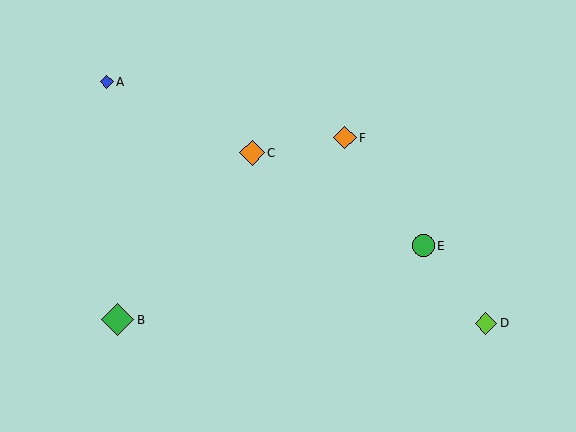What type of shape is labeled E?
Shape E is a green circle.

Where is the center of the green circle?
The center of the green circle is at (423, 246).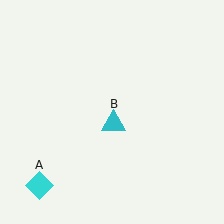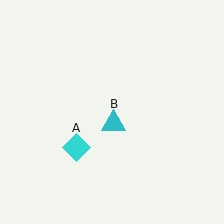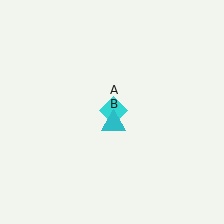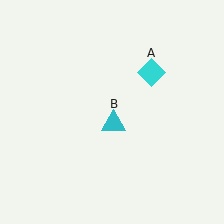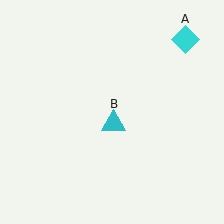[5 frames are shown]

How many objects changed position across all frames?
1 object changed position: cyan diamond (object A).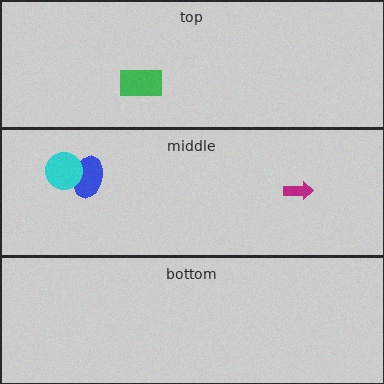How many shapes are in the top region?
1.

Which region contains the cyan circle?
The middle region.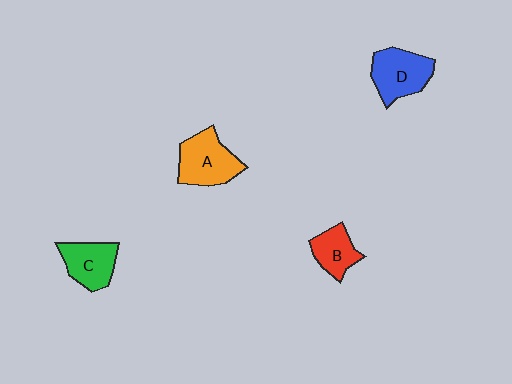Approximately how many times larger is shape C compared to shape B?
Approximately 1.2 times.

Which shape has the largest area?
Shape A (orange).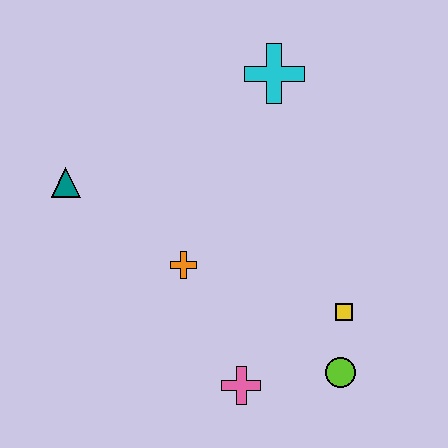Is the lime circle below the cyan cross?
Yes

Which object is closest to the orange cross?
The pink cross is closest to the orange cross.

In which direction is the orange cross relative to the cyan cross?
The orange cross is below the cyan cross.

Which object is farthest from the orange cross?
The cyan cross is farthest from the orange cross.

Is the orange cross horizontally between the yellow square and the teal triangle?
Yes